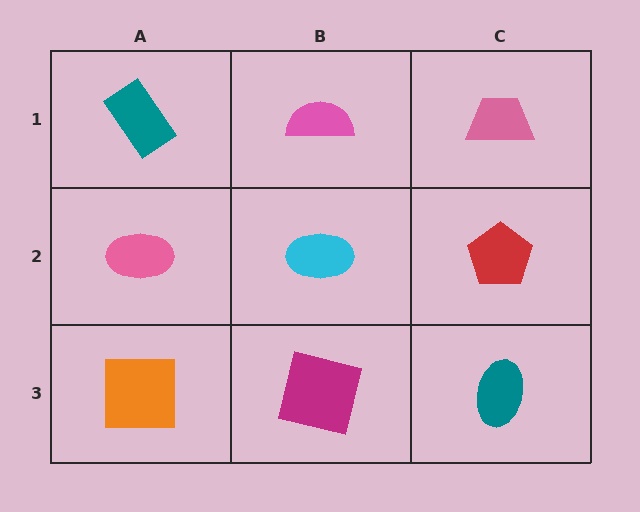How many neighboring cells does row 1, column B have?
3.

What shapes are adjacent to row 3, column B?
A cyan ellipse (row 2, column B), an orange square (row 3, column A), a teal ellipse (row 3, column C).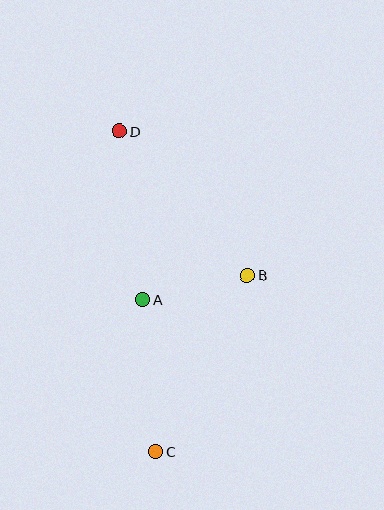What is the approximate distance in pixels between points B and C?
The distance between B and C is approximately 199 pixels.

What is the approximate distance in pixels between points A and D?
The distance between A and D is approximately 170 pixels.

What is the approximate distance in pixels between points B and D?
The distance between B and D is approximately 193 pixels.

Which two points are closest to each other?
Points A and B are closest to each other.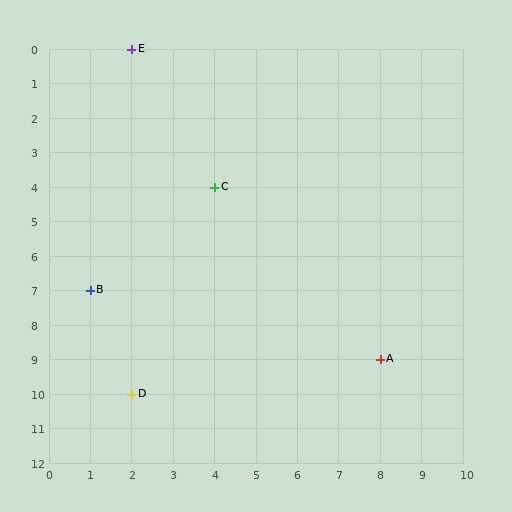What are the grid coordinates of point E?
Point E is at grid coordinates (2, 0).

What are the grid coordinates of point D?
Point D is at grid coordinates (2, 10).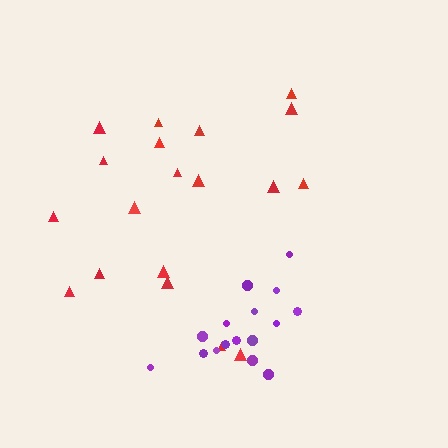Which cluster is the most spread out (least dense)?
Red.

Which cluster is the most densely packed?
Purple.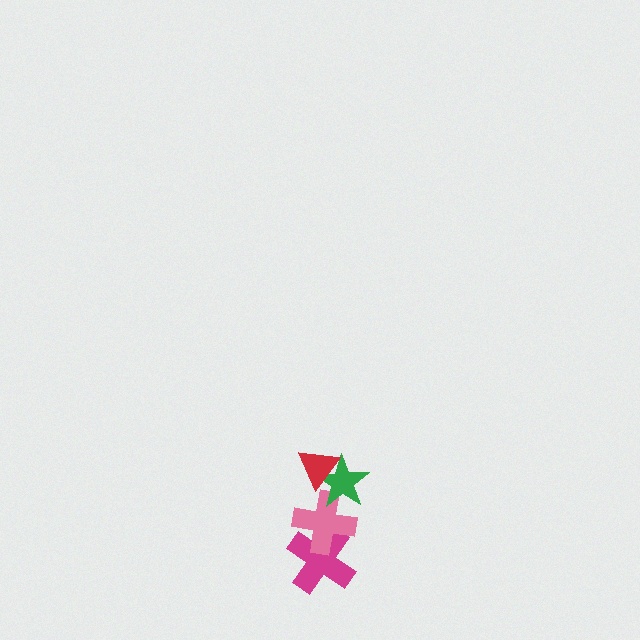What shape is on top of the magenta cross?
The pink cross is on top of the magenta cross.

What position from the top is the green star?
The green star is 2nd from the top.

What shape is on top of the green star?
The red triangle is on top of the green star.